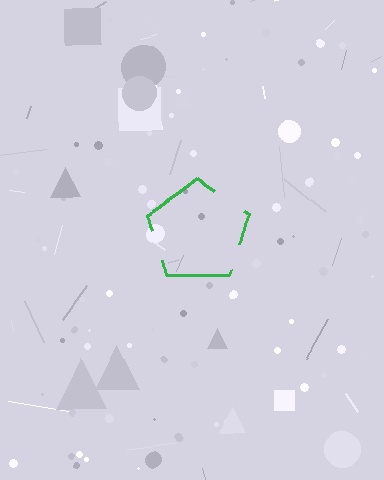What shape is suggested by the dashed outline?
The dashed outline suggests a pentagon.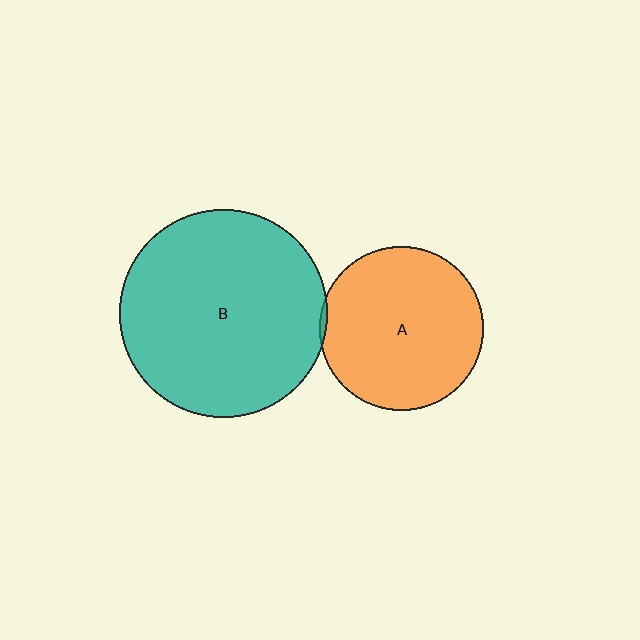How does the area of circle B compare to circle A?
Approximately 1.6 times.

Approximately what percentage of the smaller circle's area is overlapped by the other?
Approximately 5%.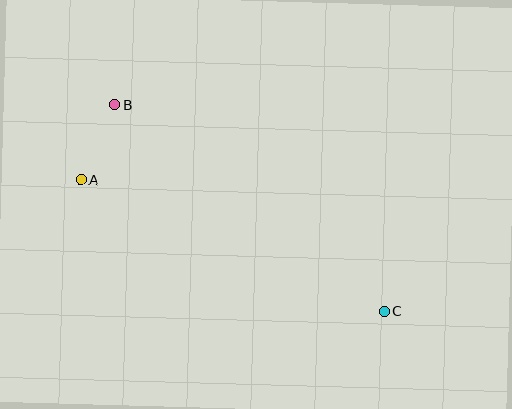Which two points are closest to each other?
Points A and B are closest to each other.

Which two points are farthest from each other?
Points B and C are farthest from each other.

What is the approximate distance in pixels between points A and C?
The distance between A and C is approximately 331 pixels.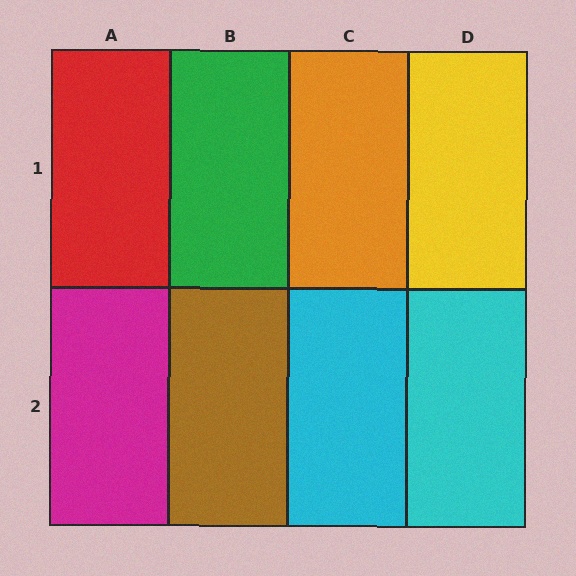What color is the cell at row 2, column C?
Cyan.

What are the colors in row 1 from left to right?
Red, green, orange, yellow.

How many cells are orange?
1 cell is orange.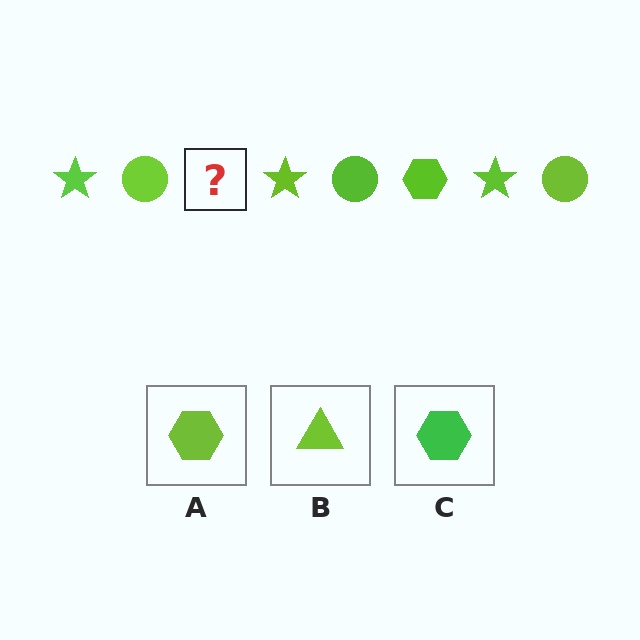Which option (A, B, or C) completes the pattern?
A.